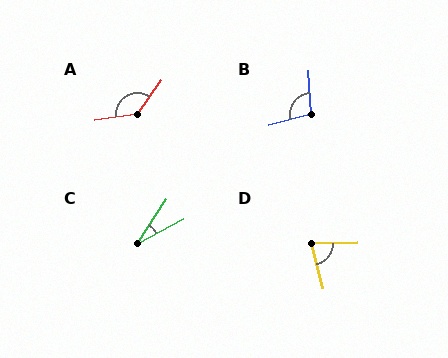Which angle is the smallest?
C, at approximately 29 degrees.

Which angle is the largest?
A, at approximately 132 degrees.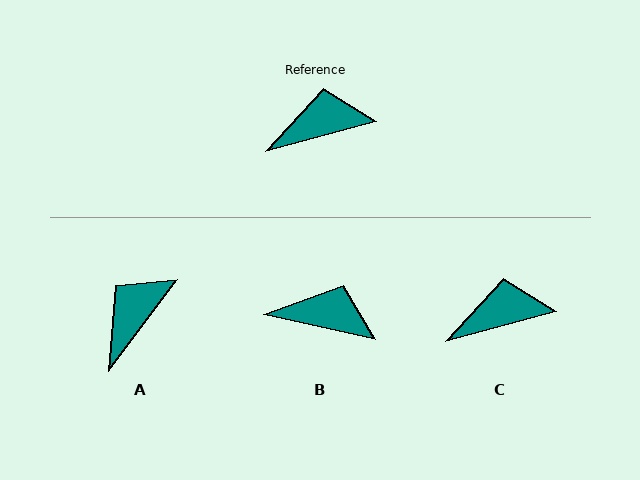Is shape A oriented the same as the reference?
No, it is off by about 38 degrees.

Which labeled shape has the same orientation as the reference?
C.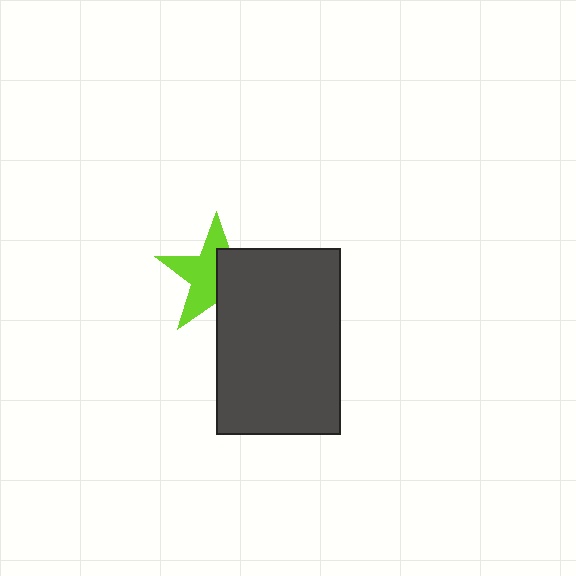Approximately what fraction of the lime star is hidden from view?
Roughly 46% of the lime star is hidden behind the dark gray rectangle.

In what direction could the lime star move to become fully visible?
The lime star could move left. That would shift it out from behind the dark gray rectangle entirely.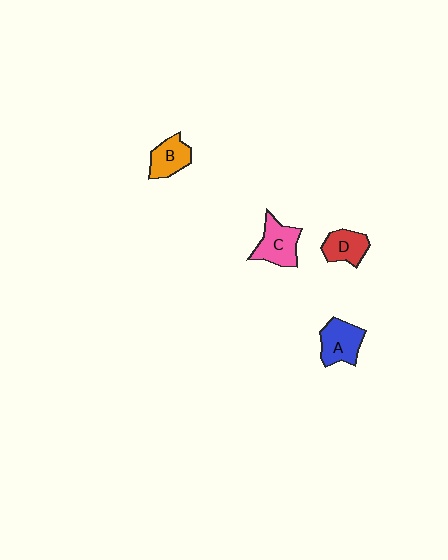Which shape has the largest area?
Shape C (pink).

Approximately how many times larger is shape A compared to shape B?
Approximately 1.2 times.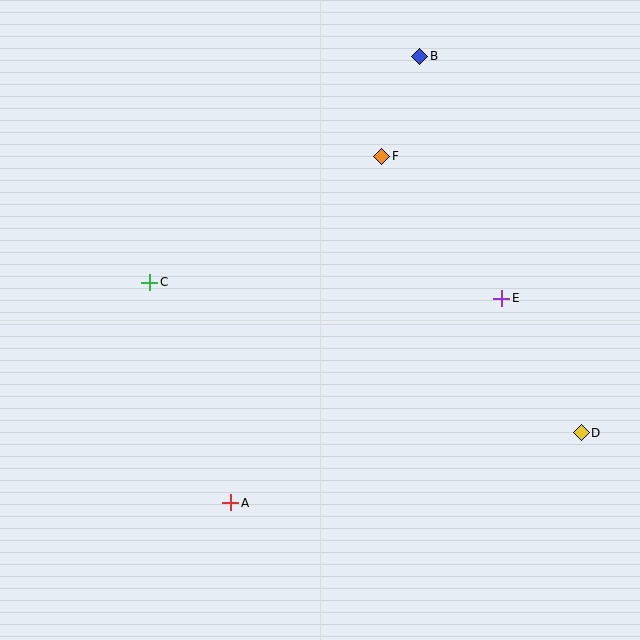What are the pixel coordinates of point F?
Point F is at (382, 156).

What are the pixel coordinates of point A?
Point A is at (231, 503).